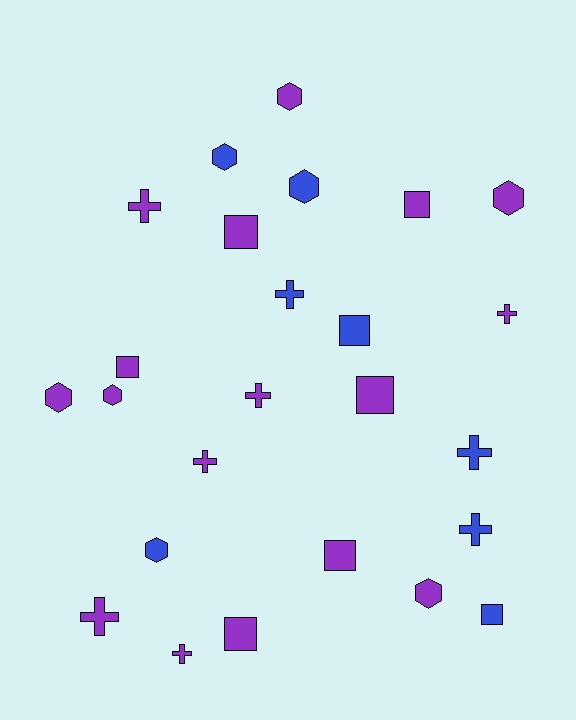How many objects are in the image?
There are 25 objects.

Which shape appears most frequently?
Cross, with 9 objects.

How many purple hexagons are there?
There are 5 purple hexagons.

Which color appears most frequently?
Purple, with 17 objects.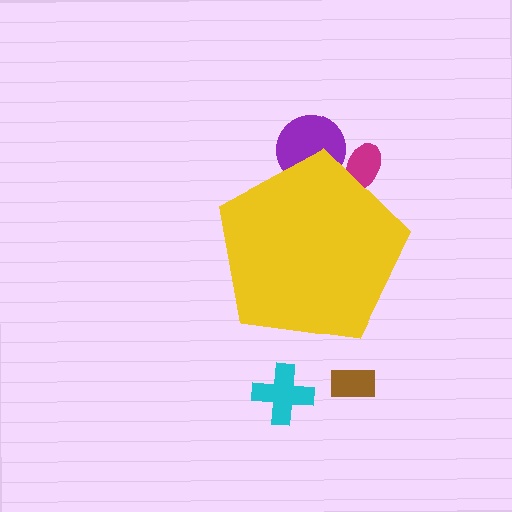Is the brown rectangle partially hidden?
No, the brown rectangle is fully visible.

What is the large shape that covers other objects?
A yellow pentagon.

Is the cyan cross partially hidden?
No, the cyan cross is fully visible.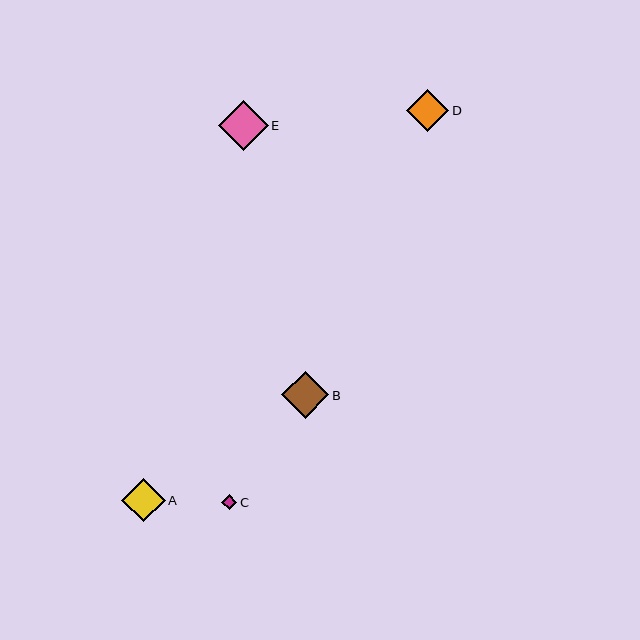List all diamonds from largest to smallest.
From largest to smallest: E, B, A, D, C.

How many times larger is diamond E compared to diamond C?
Diamond E is approximately 3.3 times the size of diamond C.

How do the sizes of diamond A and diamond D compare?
Diamond A and diamond D are approximately the same size.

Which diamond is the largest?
Diamond E is the largest with a size of approximately 50 pixels.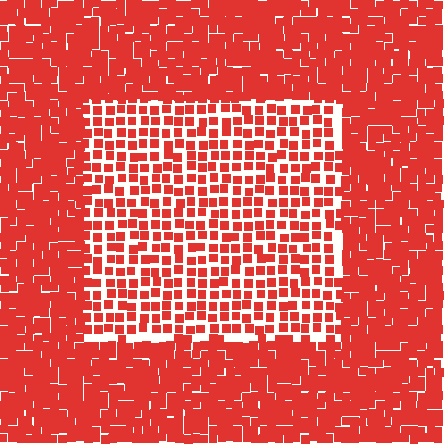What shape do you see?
I see a rectangle.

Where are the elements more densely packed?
The elements are more densely packed outside the rectangle boundary.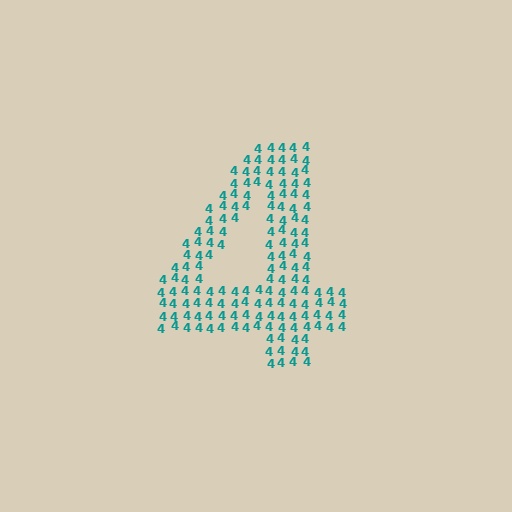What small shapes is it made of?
It is made of small digit 4's.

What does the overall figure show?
The overall figure shows the digit 4.